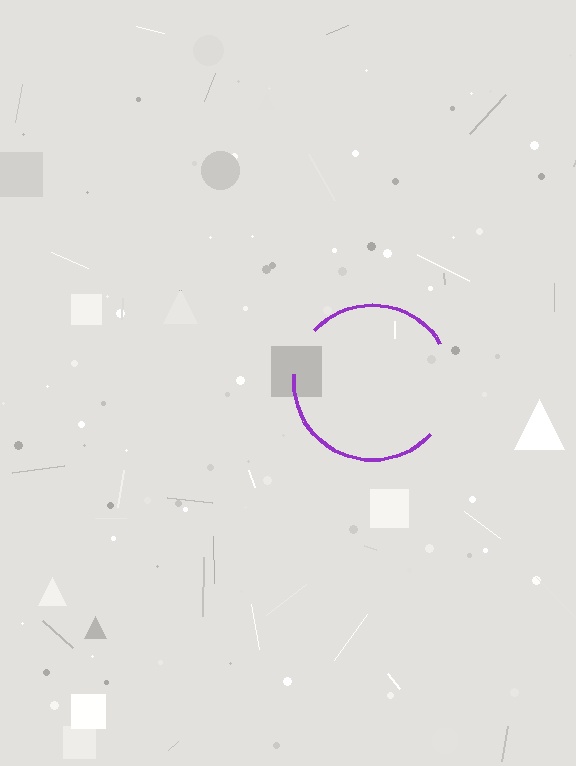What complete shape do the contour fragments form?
The contour fragments form a circle.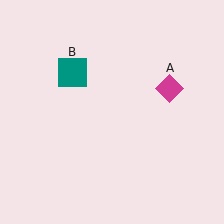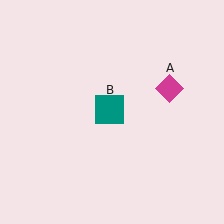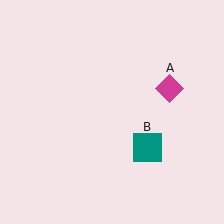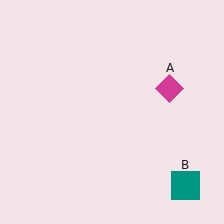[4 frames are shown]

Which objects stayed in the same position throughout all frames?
Magenta diamond (object A) remained stationary.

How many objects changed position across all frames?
1 object changed position: teal square (object B).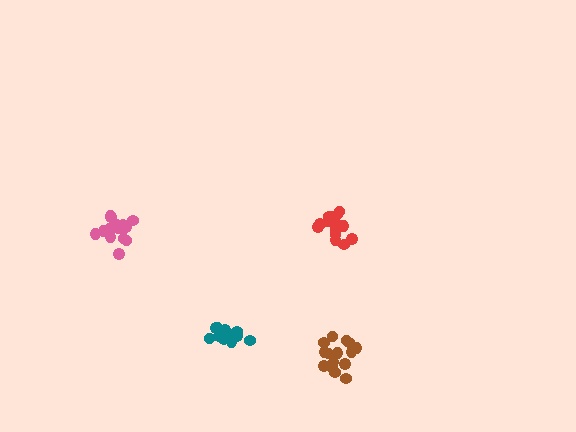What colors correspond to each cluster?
The clusters are colored: red, pink, brown, teal.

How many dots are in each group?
Group 1: 17 dots, Group 2: 16 dots, Group 3: 15 dots, Group 4: 14 dots (62 total).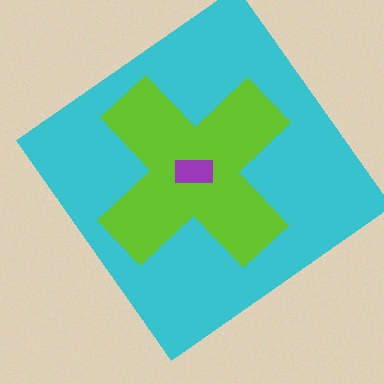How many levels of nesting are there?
3.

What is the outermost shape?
The cyan diamond.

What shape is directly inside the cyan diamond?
The lime cross.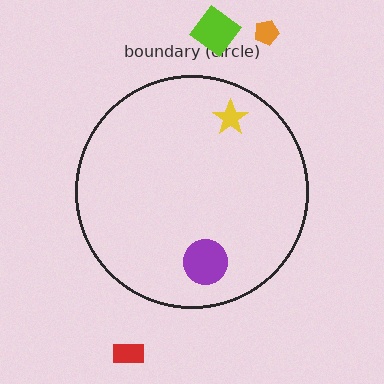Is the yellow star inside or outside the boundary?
Inside.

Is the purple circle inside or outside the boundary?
Inside.